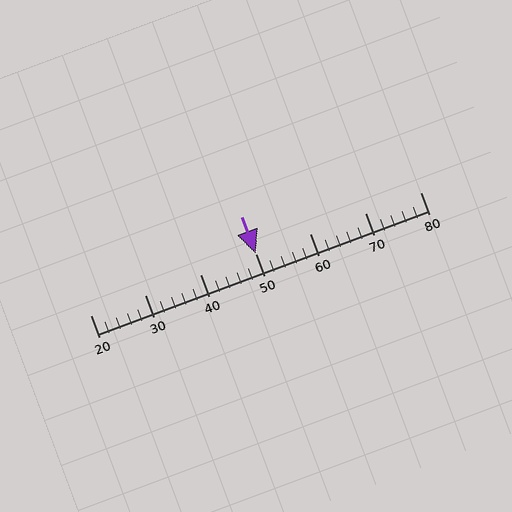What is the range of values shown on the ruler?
The ruler shows values from 20 to 80.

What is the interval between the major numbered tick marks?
The major tick marks are spaced 10 units apart.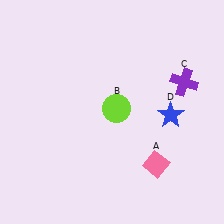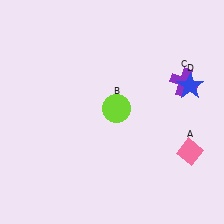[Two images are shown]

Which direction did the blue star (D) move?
The blue star (D) moved up.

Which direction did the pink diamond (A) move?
The pink diamond (A) moved right.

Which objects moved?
The objects that moved are: the pink diamond (A), the blue star (D).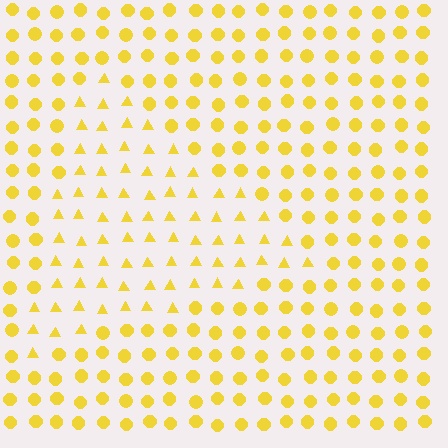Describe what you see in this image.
The image is filled with small yellow elements arranged in a uniform grid. A triangle-shaped region contains triangles, while the surrounding area contains circles. The boundary is defined purely by the change in element shape.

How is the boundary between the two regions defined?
The boundary is defined by a change in element shape: triangles inside vs. circles outside. All elements share the same color and spacing.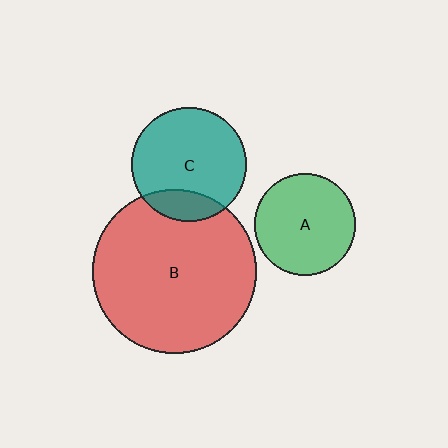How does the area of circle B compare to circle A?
Approximately 2.6 times.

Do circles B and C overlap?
Yes.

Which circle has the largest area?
Circle B (red).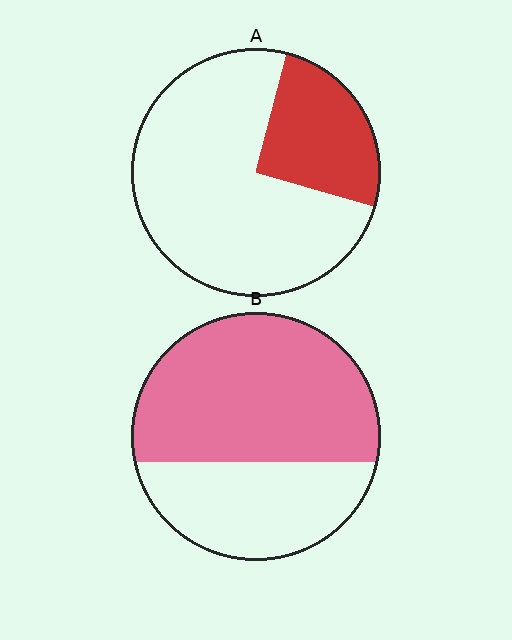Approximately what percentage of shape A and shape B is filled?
A is approximately 25% and B is approximately 65%.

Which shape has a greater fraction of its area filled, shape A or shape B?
Shape B.